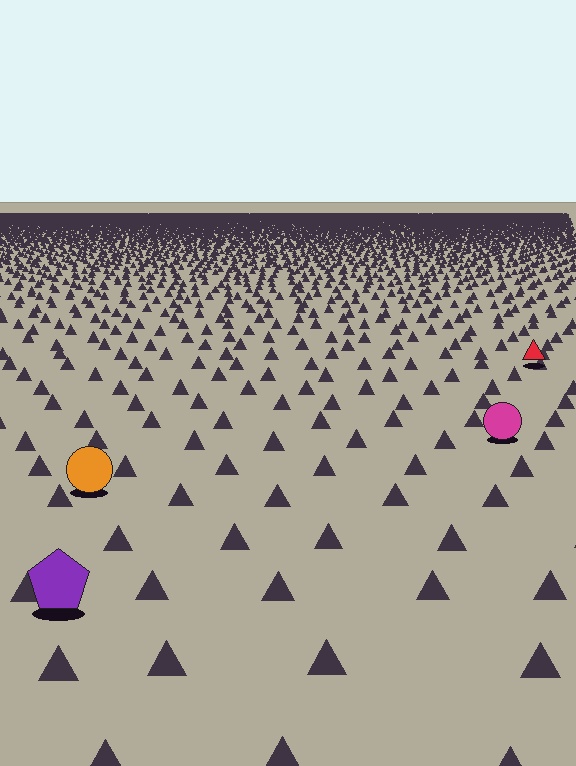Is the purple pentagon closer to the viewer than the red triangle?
Yes. The purple pentagon is closer — you can tell from the texture gradient: the ground texture is coarser near it.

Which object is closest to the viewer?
The purple pentagon is closest. The texture marks near it are larger and more spread out.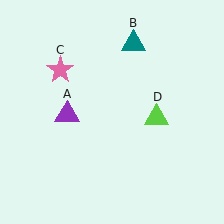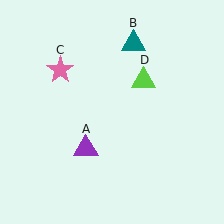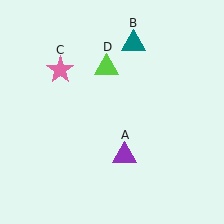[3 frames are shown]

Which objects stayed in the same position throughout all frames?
Teal triangle (object B) and pink star (object C) remained stationary.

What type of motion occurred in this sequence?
The purple triangle (object A), lime triangle (object D) rotated counterclockwise around the center of the scene.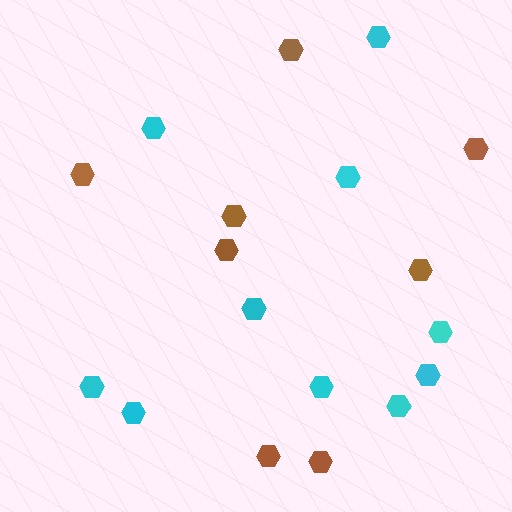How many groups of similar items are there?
There are 2 groups: one group of brown hexagons (8) and one group of cyan hexagons (10).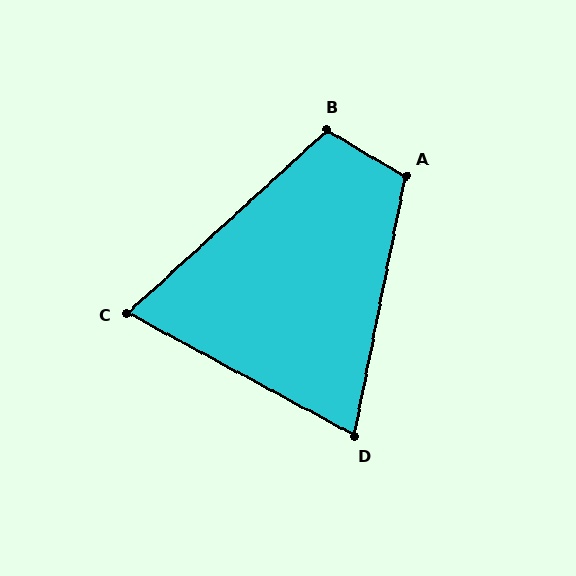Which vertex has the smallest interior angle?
C, at approximately 71 degrees.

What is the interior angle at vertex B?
Approximately 107 degrees (obtuse).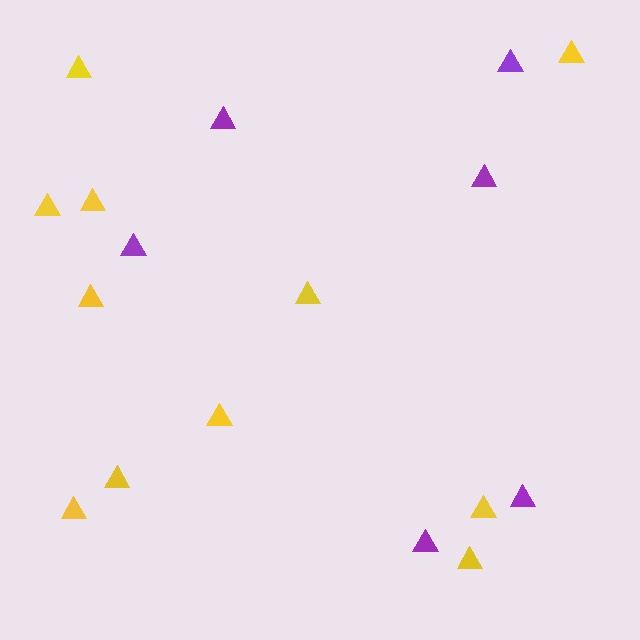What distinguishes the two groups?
There are 2 groups: one group of purple triangles (6) and one group of yellow triangles (11).